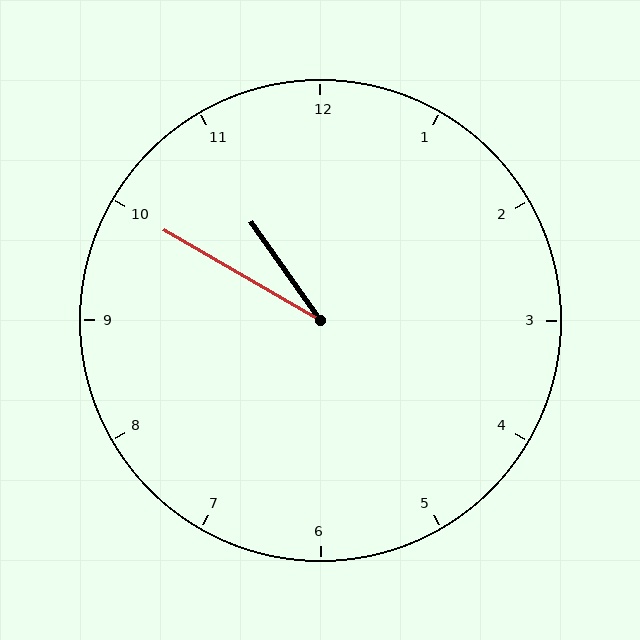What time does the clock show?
10:50.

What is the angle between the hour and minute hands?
Approximately 25 degrees.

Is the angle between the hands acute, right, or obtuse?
It is acute.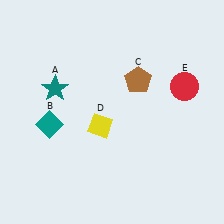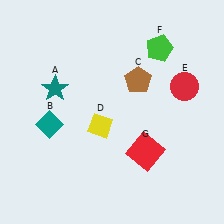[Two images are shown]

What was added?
A green pentagon (F), a red square (G) were added in Image 2.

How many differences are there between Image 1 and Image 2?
There are 2 differences between the two images.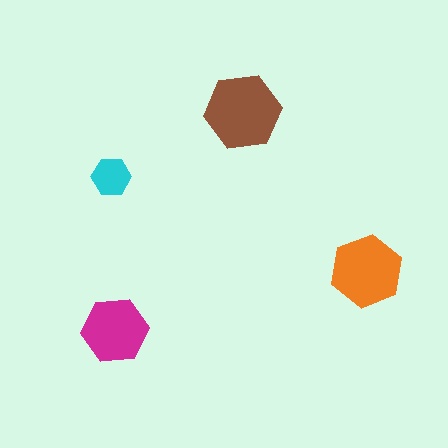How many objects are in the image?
There are 4 objects in the image.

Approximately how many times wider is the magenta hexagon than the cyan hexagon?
About 1.5 times wider.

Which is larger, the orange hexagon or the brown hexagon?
The brown one.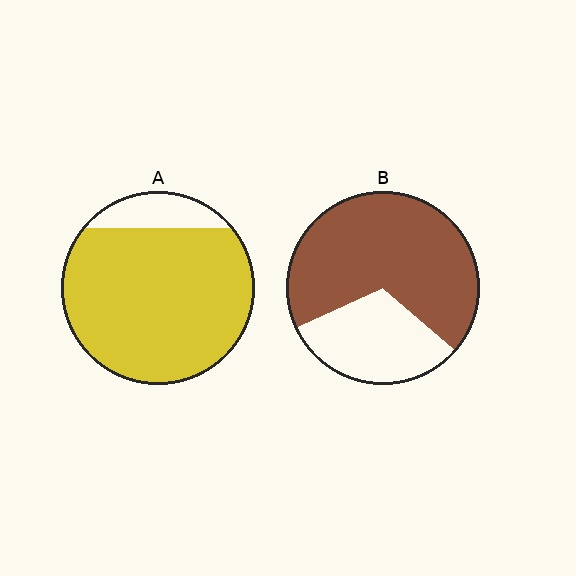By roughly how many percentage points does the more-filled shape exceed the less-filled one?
By roughly 20 percentage points (A over B).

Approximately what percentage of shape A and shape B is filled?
A is approximately 85% and B is approximately 70%.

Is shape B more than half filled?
Yes.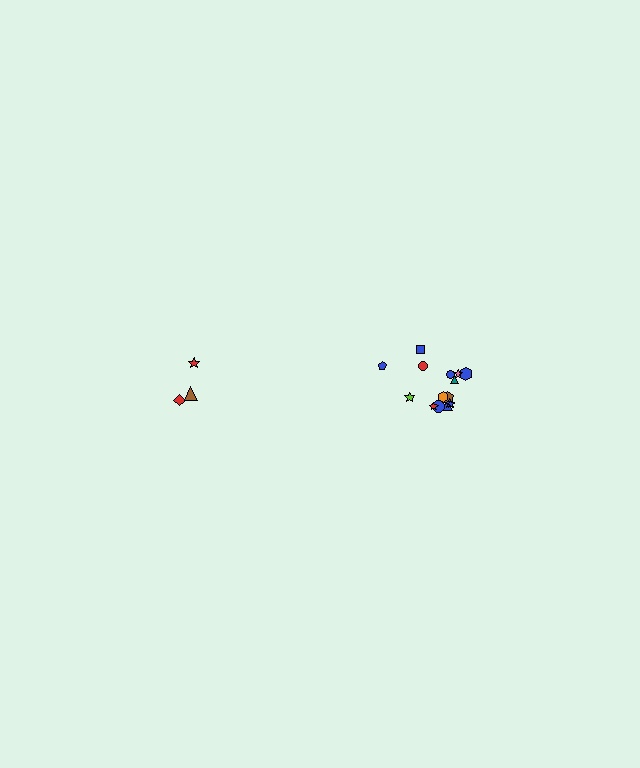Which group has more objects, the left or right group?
The right group.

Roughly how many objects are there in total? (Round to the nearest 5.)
Roughly 20 objects in total.